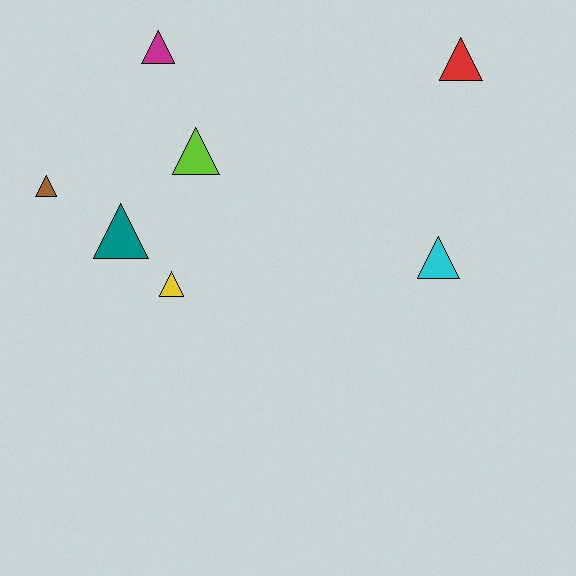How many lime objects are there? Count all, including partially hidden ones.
There is 1 lime object.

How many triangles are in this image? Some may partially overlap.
There are 7 triangles.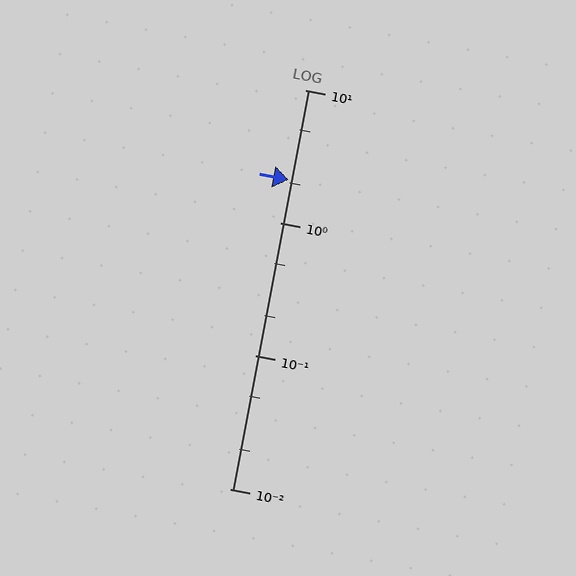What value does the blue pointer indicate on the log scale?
The pointer indicates approximately 2.1.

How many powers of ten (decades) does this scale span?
The scale spans 3 decades, from 0.01 to 10.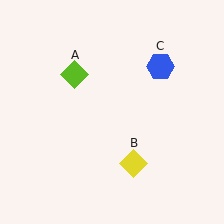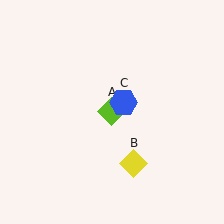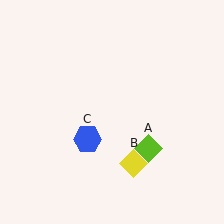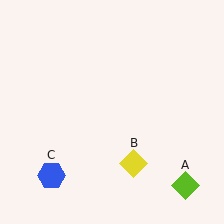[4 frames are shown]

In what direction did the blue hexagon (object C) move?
The blue hexagon (object C) moved down and to the left.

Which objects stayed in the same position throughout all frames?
Yellow diamond (object B) remained stationary.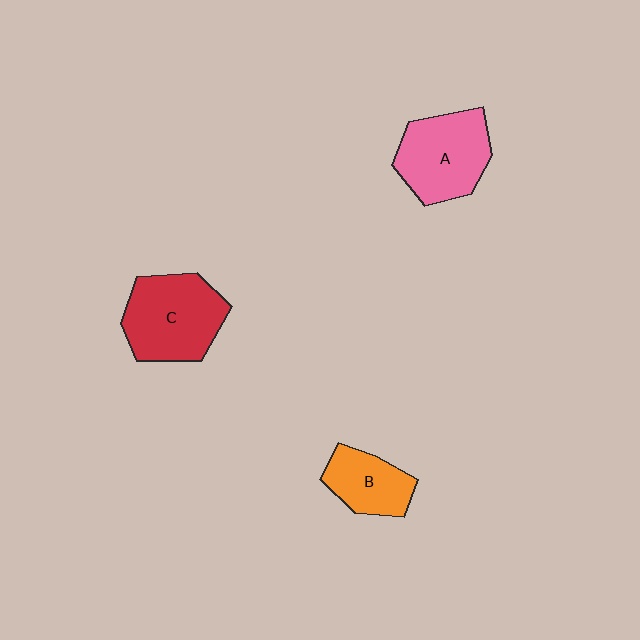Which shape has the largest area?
Shape C (red).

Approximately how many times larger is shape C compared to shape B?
Approximately 1.6 times.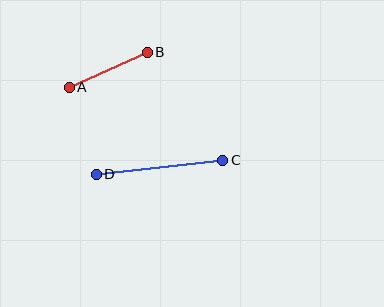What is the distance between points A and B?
The distance is approximately 85 pixels.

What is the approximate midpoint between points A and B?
The midpoint is at approximately (108, 70) pixels.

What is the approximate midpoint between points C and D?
The midpoint is at approximately (159, 167) pixels.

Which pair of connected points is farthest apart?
Points C and D are farthest apart.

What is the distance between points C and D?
The distance is approximately 127 pixels.